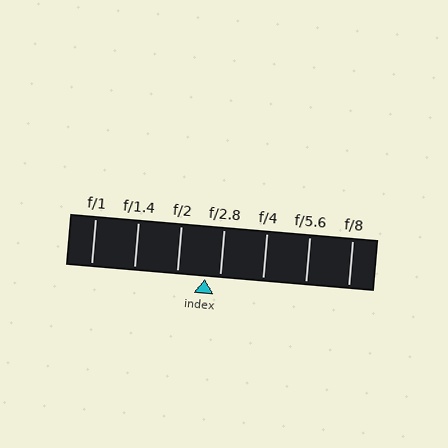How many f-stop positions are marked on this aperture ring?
There are 7 f-stop positions marked.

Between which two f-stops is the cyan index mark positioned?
The index mark is between f/2 and f/2.8.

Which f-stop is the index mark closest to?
The index mark is closest to f/2.8.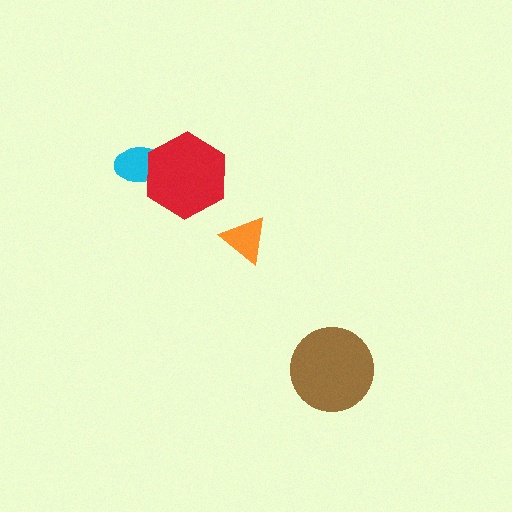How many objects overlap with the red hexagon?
1 object overlaps with the red hexagon.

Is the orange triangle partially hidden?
No, no other shape covers it.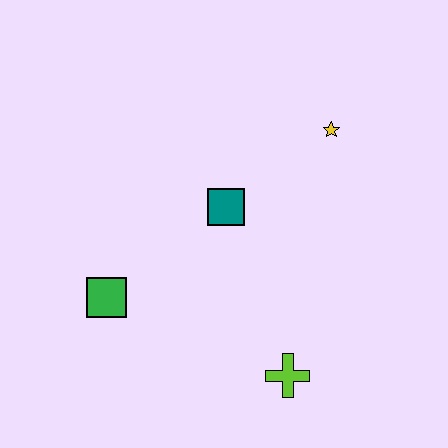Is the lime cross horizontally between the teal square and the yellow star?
Yes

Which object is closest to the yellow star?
The teal square is closest to the yellow star.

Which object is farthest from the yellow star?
The green square is farthest from the yellow star.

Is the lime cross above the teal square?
No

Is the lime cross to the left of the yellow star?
Yes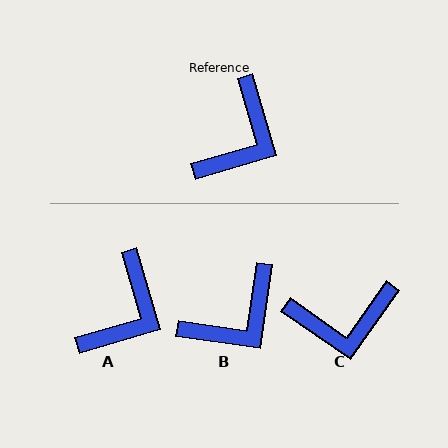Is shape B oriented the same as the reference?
No, it is off by about 25 degrees.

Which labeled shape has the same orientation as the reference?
A.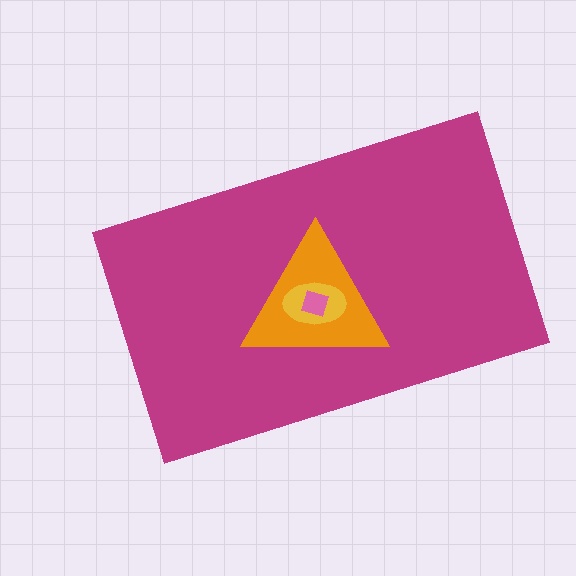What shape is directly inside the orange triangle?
The yellow ellipse.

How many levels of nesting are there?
4.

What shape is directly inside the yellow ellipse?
The pink diamond.